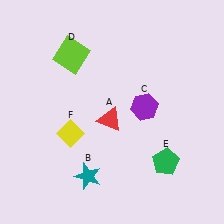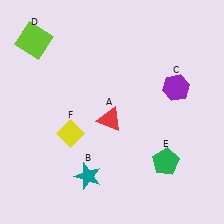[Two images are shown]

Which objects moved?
The objects that moved are: the purple hexagon (C), the lime square (D).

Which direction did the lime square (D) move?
The lime square (D) moved left.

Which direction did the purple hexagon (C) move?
The purple hexagon (C) moved right.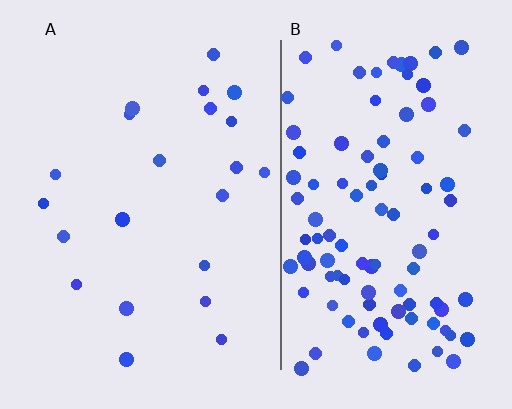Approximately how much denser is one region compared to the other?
Approximately 4.7× — region B over region A.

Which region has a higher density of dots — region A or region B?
B (the right).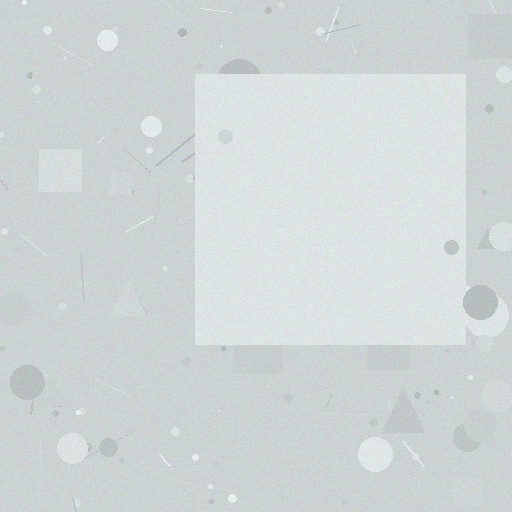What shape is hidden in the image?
A square is hidden in the image.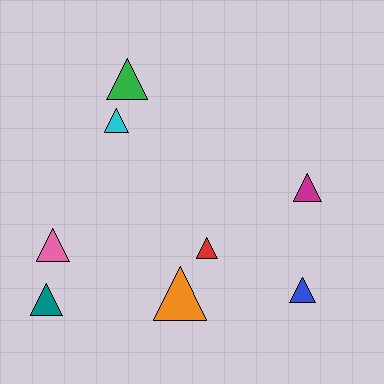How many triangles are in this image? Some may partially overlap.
There are 8 triangles.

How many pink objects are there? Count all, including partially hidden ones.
There is 1 pink object.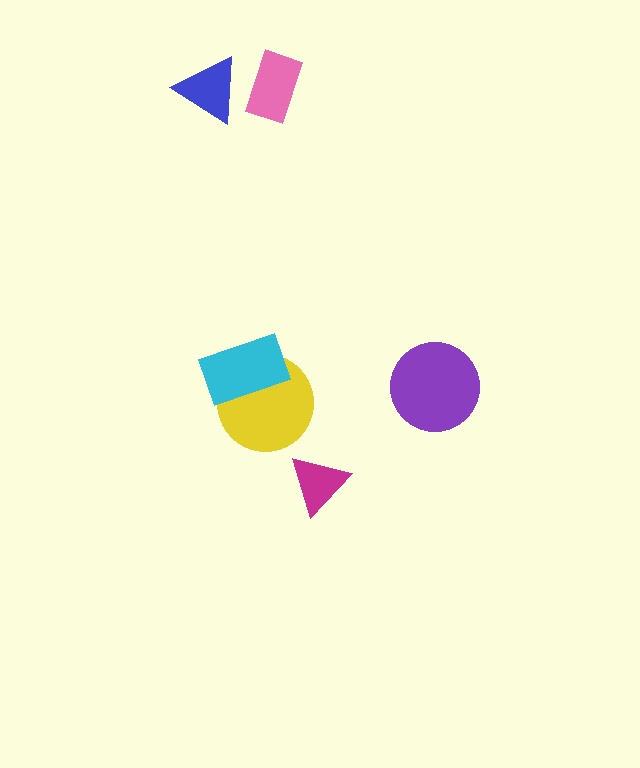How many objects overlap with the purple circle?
0 objects overlap with the purple circle.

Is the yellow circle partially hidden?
Yes, it is partially covered by another shape.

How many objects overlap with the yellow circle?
1 object overlaps with the yellow circle.